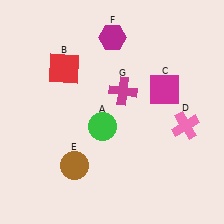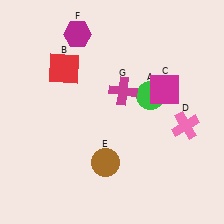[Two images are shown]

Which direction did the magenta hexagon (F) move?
The magenta hexagon (F) moved left.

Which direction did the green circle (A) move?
The green circle (A) moved right.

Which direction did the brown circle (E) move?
The brown circle (E) moved right.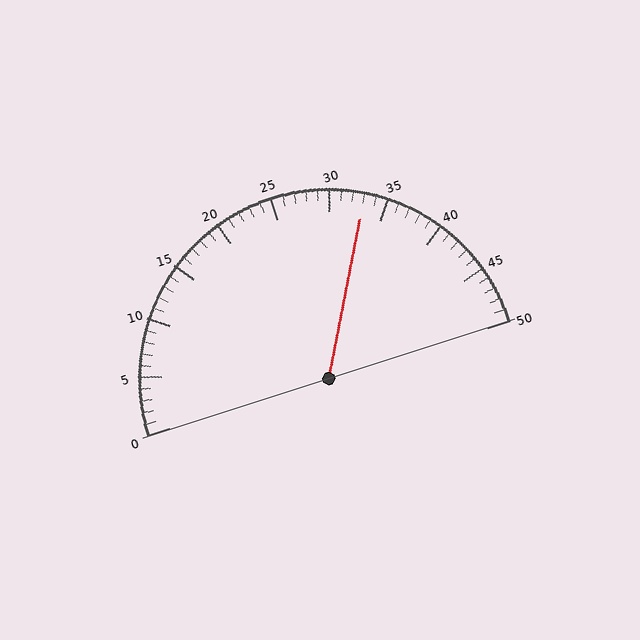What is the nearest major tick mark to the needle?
The nearest major tick mark is 35.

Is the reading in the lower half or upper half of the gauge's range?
The reading is in the upper half of the range (0 to 50).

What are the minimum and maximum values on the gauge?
The gauge ranges from 0 to 50.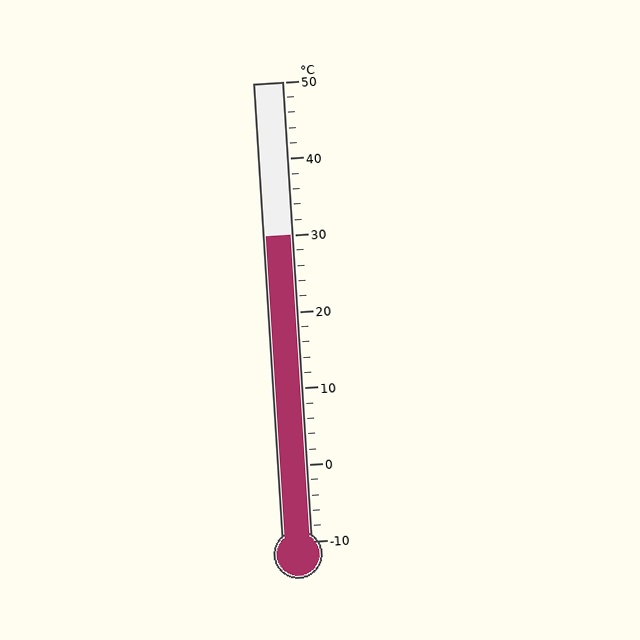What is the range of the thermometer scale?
The thermometer scale ranges from -10°C to 50°C.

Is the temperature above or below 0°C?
The temperature is above 0°C.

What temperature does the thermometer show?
The thermometer shows approximately 30°C.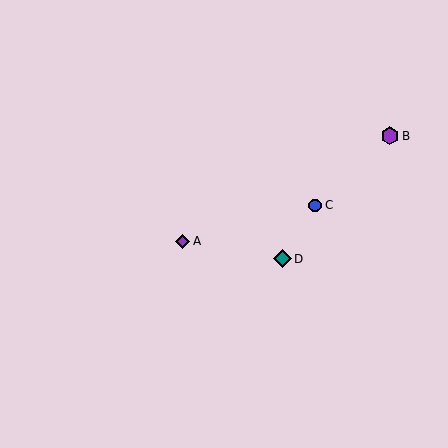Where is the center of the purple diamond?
The center of the purple diamond is at (182, 241).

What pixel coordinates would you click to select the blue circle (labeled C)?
Click at (315, 205) to select the blue circle C.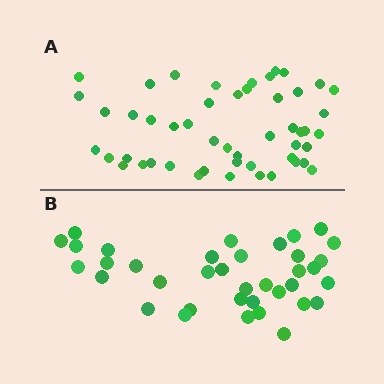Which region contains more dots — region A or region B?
Region A (the top region) has more dots.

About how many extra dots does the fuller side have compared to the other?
Region A has approximately 15 more dots than region B.